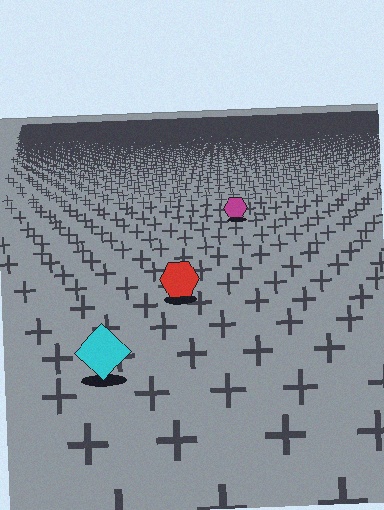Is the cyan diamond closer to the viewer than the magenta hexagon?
Yes. The cyan diamond is closer — you can tell from the texture gradient: the ground texture is coarser near it.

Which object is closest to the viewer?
The cyan diamond is closest. The texture marks near it are larger and more spread out.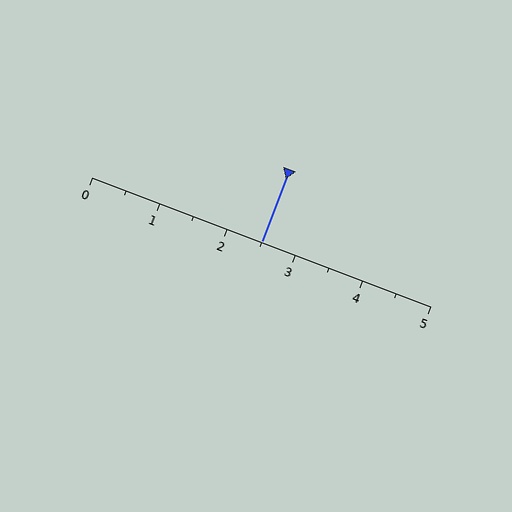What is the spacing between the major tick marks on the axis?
The major ticks are spaced 1 apart.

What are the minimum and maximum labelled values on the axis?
The axis runs from 0 to 5.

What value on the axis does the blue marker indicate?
The marker indicates approximately 2.5.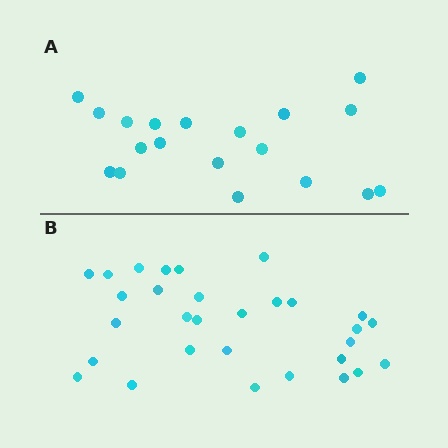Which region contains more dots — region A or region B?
Region B (the bottom region) has more dots.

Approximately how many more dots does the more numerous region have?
Region B has roughly 12 or so more dots than region A.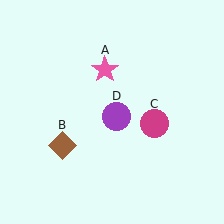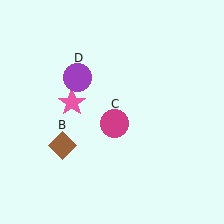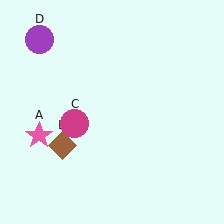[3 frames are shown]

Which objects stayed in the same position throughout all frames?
Brown diamond (object B) remained stationary.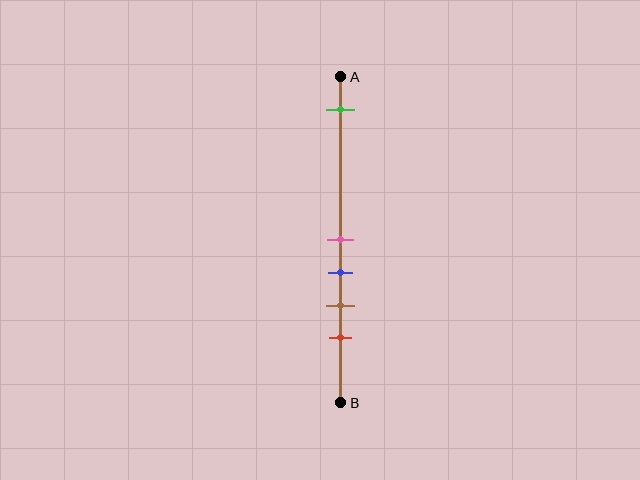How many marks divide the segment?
There are 5 marks dividing the segment.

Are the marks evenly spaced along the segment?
No, the marks are not evenly spaced.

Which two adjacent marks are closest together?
The pink and blue marks are the closest adjacent pair.